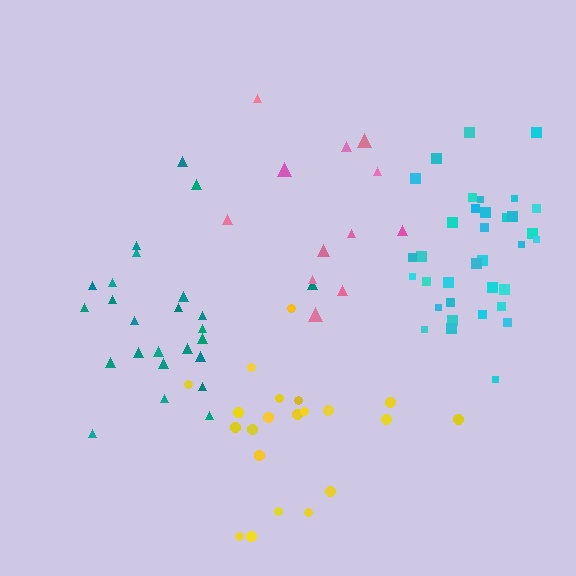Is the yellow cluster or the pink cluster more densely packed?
Yellow.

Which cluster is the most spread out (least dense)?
Pink.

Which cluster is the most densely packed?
Cyan.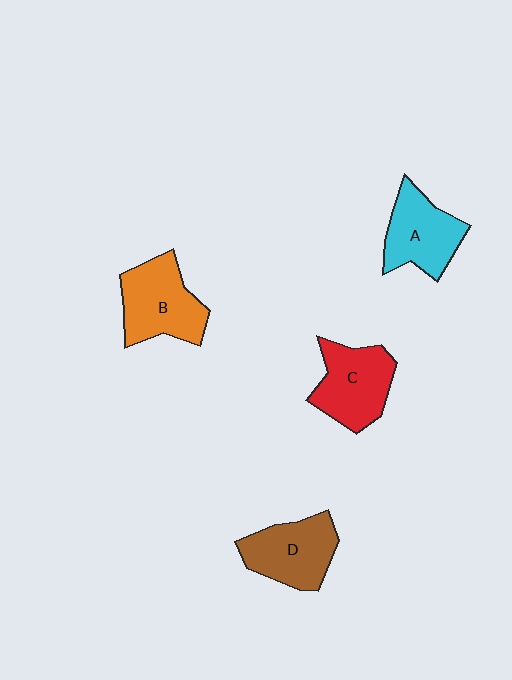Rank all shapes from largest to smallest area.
From largest to smallest: B (orange), C (red), D (brown), A (cyan).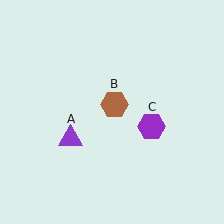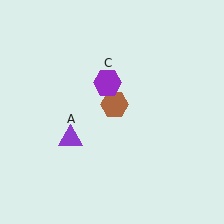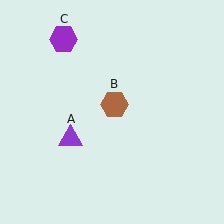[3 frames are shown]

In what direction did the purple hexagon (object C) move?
The purple hexagon (object C) moved up and to the left.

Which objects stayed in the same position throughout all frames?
Purple triangle (object A) and brown hexagon (object B) remained stationary.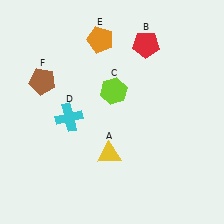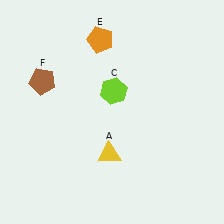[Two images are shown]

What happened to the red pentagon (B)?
The red pentagon (B) was removed in Image 2. It was in the top-right area of Image 1.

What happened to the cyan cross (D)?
The cyan cross (D) was removed in Image 2. It was in the bottom-left area of Image 1.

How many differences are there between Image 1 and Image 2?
There are 2 differences between the two images.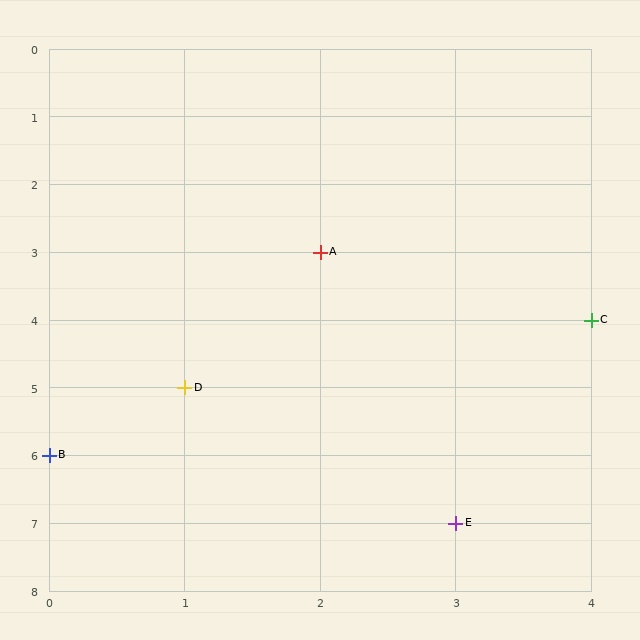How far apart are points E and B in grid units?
Points E and B are 3 columns and 1 row apart (about 3.2 grid units diagonally).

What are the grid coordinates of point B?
Point B is at grid coordinates (0, 6).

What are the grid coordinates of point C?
Point C is at grid coordinates (4, 4).